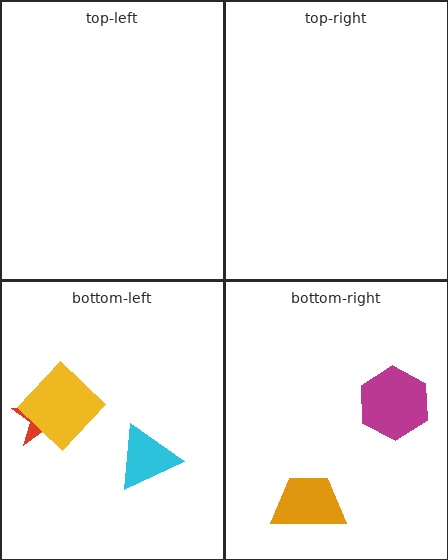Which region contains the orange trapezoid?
The bottom-right region.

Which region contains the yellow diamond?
The bottom-left region.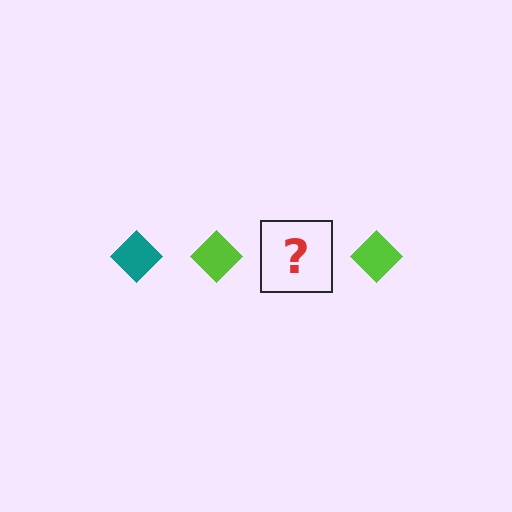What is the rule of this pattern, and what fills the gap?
The rule is that the pattern cycles through teal, lime diamonds. The gap should be filled with a teal diamond.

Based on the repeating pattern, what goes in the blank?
The blank should be a teal diamond.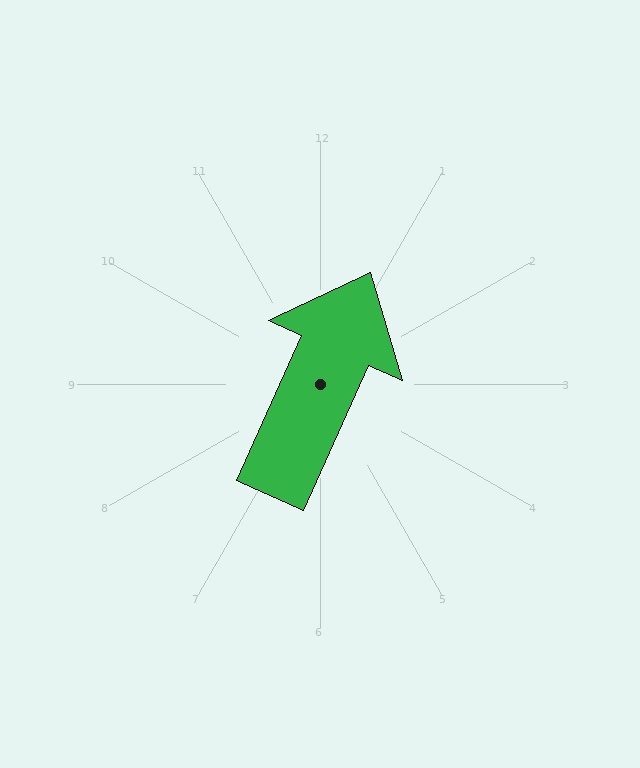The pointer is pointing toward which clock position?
Roughly 1 o'clock.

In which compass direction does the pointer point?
Northeast.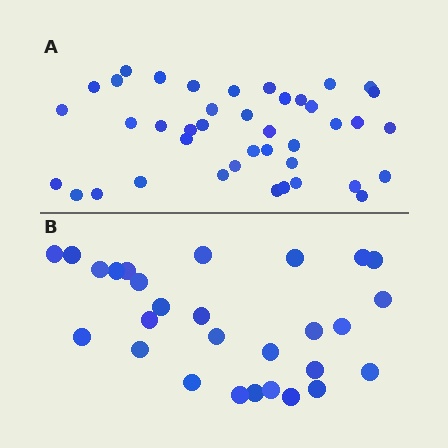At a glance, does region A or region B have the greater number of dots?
Region A (the top region) has more dots.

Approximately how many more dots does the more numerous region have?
Region A has approximately 15 more dots than region B.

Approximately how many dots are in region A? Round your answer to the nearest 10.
About 40 dots. (The exact count is 41, which rounds to 40.)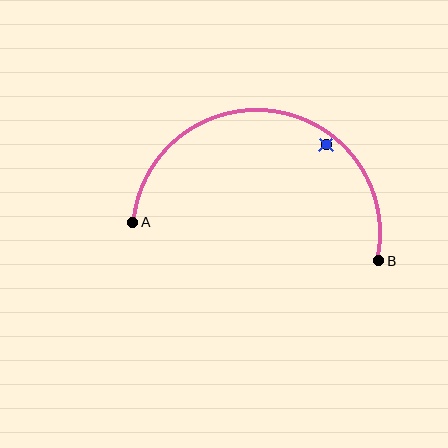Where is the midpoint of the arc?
The arc midpoint is the point on the curve farthest from the straight line joining A and B. It sits above that line.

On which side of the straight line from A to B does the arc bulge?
The arc bulges above the straight line connecting A and B.